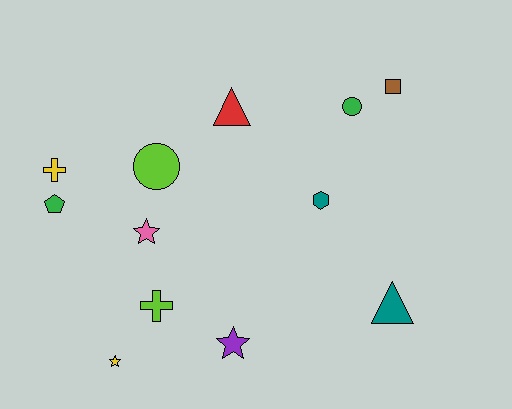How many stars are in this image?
There are 3 stars.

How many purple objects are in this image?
There is 1 purple object.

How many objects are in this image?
There are 12 objects.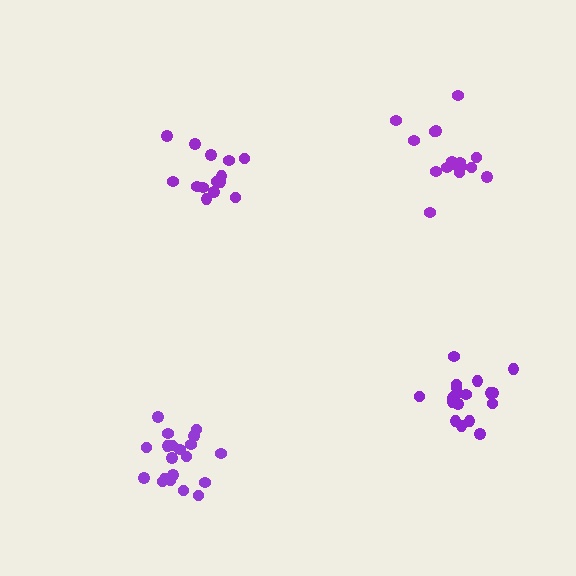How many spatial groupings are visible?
There are 4 spatial groupings.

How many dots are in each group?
Group 1: 20 dots, Group 2: 18 dots, Group 3: 16 dots, Group 4: 14 dots (68 total).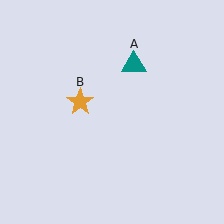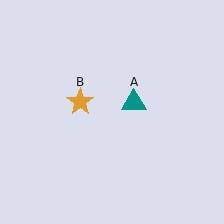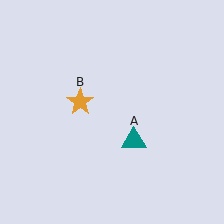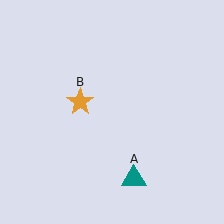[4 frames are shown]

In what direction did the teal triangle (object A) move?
The teal triangle (object A) moved down.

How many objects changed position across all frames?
1 object changed position: teal triangle (object A).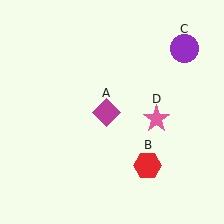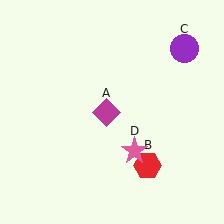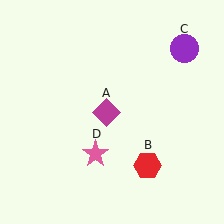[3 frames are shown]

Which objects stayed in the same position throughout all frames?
Magenta diamond (object A) and red hexagon (object B) and purple circle (object C) remained stationary.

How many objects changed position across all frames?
1 object changed position: pink star (object D).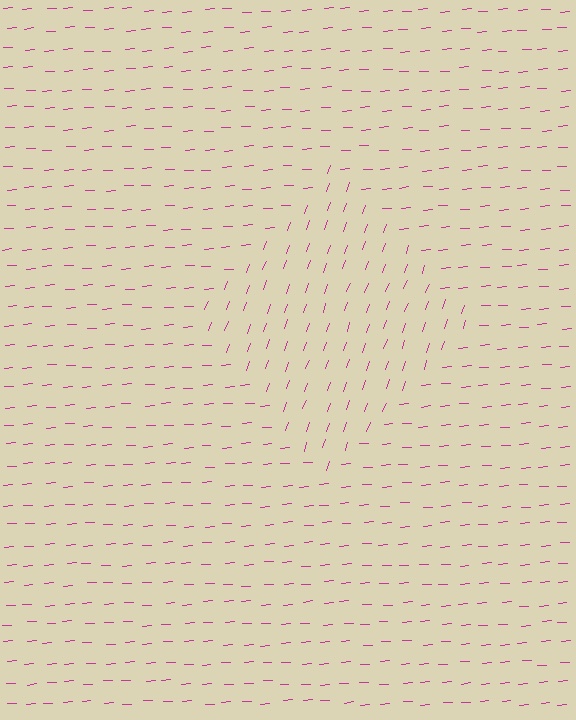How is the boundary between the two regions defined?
The boundary is defined purely by a change in line orientation (approximately 66 degrees difference). All lines are the same color and thickness.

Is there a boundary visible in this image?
Yes, there is a texture boundary formed by a change in line orientation.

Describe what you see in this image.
The image is filled with small magenta line segments. A diamond region in the image has lines oriented differently from the surrounding lines, creating a visible texture boundary.